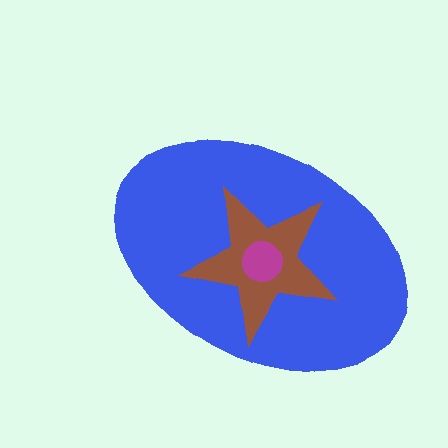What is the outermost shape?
The blue ellipse.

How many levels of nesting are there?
3.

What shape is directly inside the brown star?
The magenta circle.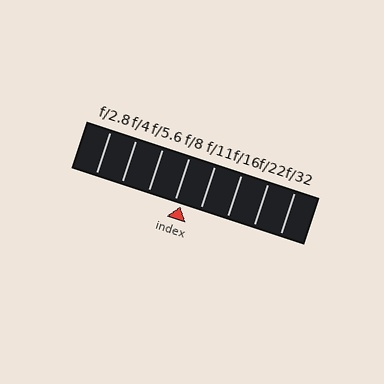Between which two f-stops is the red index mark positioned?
The index mark is between f/8 and f/11.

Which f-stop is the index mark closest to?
The index mark is closest to f/8.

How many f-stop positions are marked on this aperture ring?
There are 8 f-stop positions marked.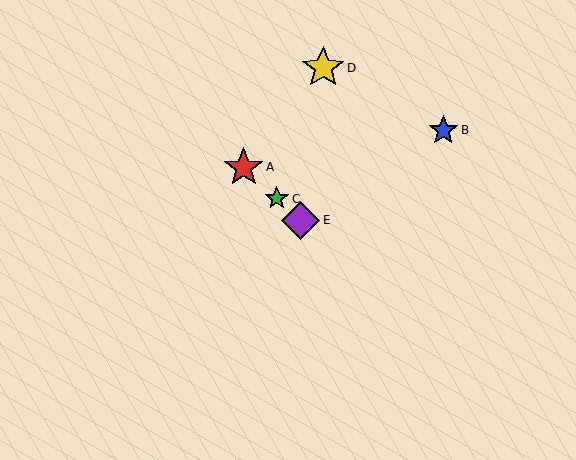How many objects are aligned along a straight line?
3 objects (A, C, E) are aligned along a straight line.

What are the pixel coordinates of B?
Object B is at (443, 130).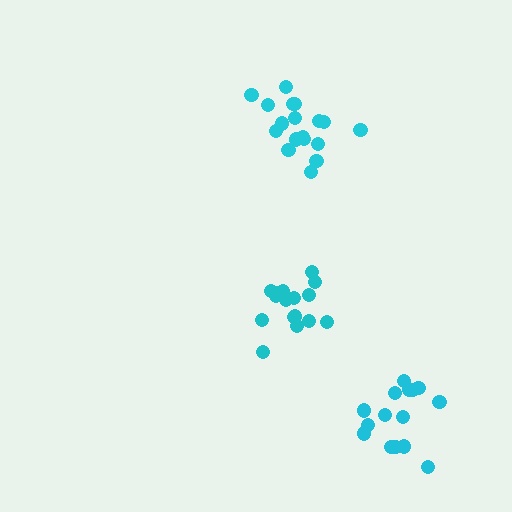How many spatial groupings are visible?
There are 3 spatial groupings.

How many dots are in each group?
Group 1: 17 dots, Group 2: 18 dots, Group 3: 15 dots (50 total).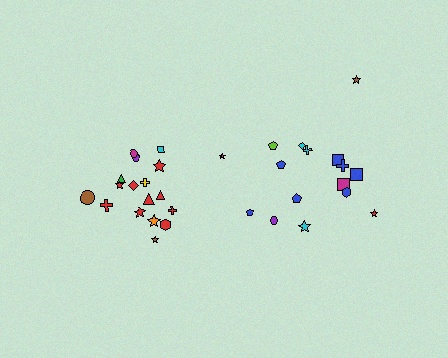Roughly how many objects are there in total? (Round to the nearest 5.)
Roughly 35 objects in total.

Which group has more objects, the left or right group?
The left group.